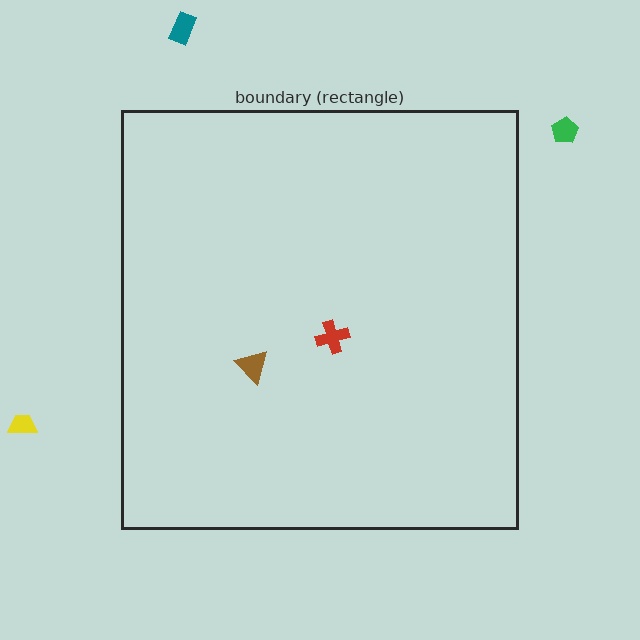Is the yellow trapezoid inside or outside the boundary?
Outside.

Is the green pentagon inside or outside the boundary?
Outside.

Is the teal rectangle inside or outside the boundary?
Outside.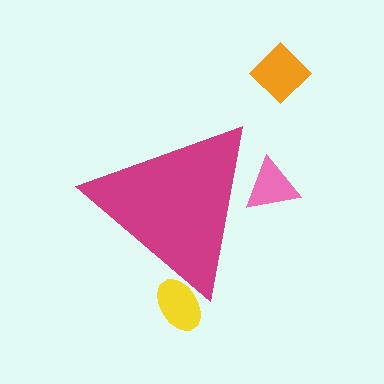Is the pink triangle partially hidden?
Yes, the pink triangle is partially hidden behind the magenta triangle.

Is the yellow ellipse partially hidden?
Yes, the yellow ellipse is partially hidden behind the magenta triangle.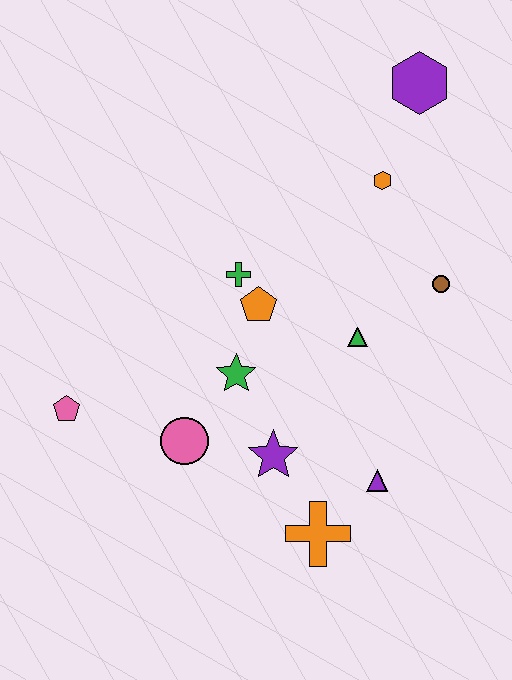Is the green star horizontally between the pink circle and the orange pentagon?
Yes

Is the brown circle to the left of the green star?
No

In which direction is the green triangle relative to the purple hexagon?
The green triangle is below the purple hexagon.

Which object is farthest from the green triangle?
The pink pentagon is farthest from the green triangle.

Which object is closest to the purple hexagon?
The orange hexagon is closest to the purple hexagon.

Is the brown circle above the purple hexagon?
No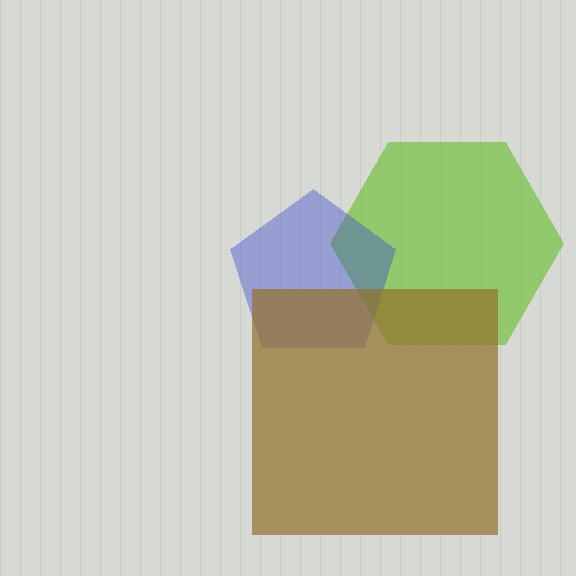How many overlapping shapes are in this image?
There are 3 overlapping shapes in the image.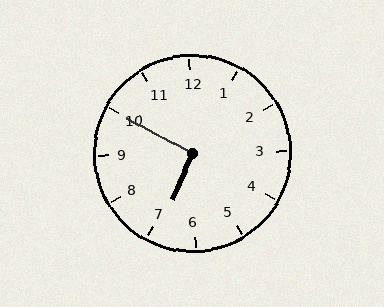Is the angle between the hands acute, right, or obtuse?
It is right.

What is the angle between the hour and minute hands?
Approximately 95 degrees.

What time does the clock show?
6:50.